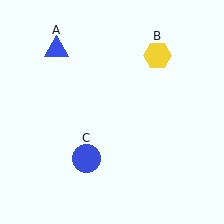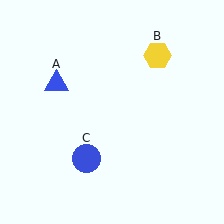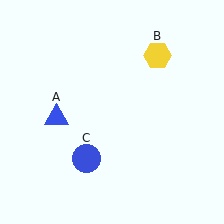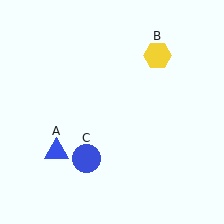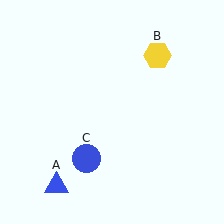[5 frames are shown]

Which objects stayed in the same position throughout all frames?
Yellow hexagon (object B) and blue circle (object C) remained stationary.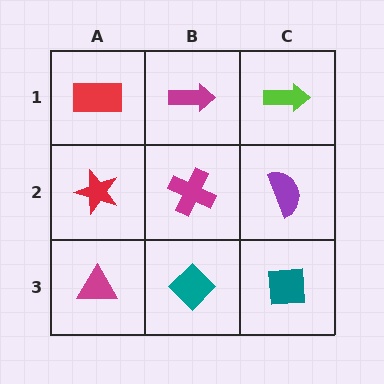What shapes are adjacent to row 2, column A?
A red rectangle (row 1, column A), a magenta triangle (row 3, column A), a magenta cross (row 2, column B).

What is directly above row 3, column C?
A purple semicircle.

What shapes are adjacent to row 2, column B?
A magenta arrow (row 1, column B), a teal diamond (row 3, column B), a red star (row 2, column A), a purple semicircle (row 2, column C).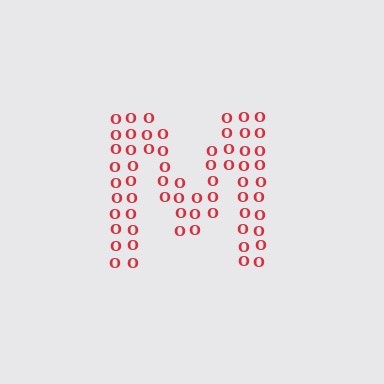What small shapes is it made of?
It is made of small letter O's.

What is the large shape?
The large shape is the letter M.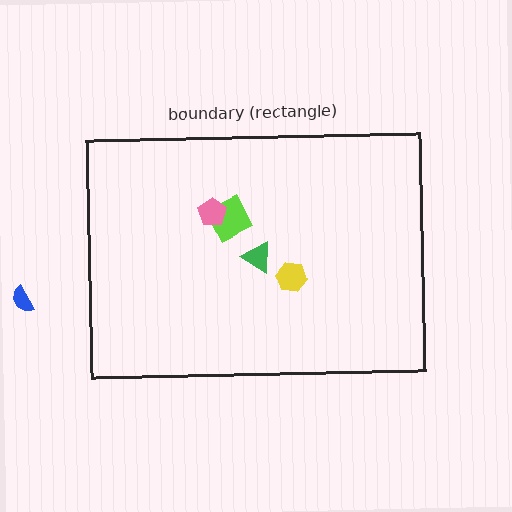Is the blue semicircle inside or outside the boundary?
Outside.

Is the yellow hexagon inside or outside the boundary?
Inside.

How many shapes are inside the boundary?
4 inside, 1 outside.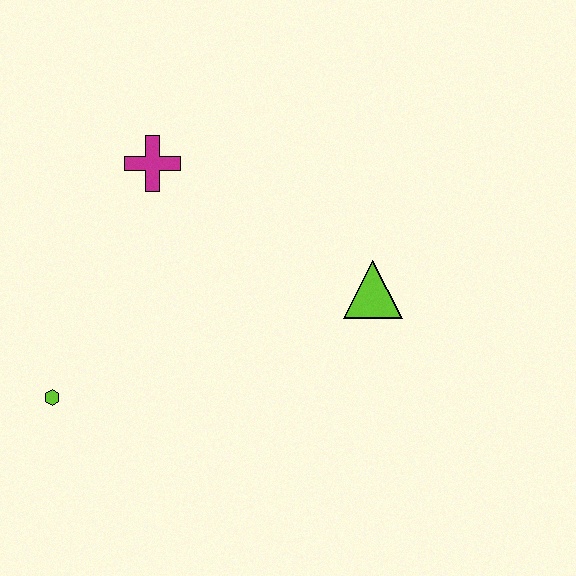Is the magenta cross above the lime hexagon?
Yes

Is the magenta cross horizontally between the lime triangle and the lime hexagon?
Yes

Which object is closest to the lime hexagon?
The magenta cross is closest to the lime hexagon.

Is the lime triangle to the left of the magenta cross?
No